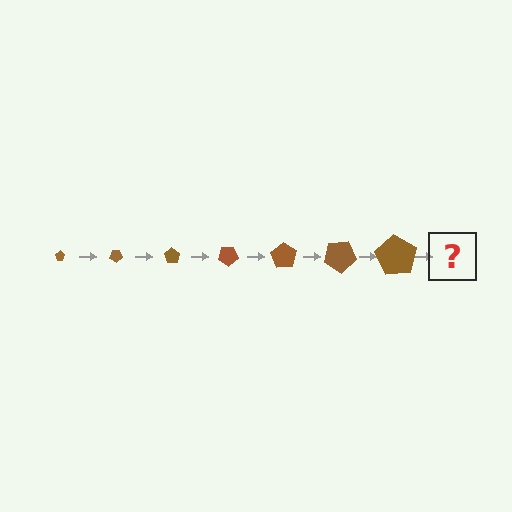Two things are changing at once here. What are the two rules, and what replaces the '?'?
The two rules are that the pentagon grows larger each step and it rotates 35 degrees each step. The '?' should be a pentagon, larger than the previous one and rotated 245 degrees from the start.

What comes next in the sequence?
The next element should be a pentagon, larger than the previous one and rotated 245 degrees from the start.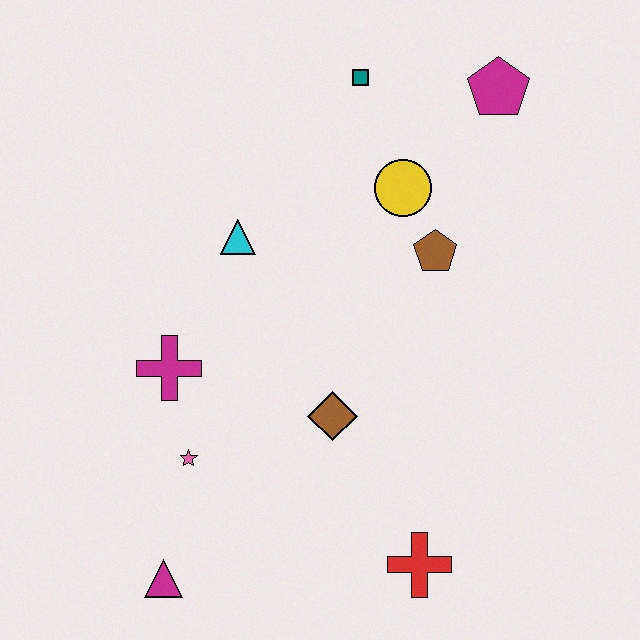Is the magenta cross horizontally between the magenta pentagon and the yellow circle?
No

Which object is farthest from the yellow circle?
The magenta triangle is farthest from the yellow circle.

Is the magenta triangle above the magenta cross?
No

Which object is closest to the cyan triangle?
The magenta cross is closest to the cyan triangle.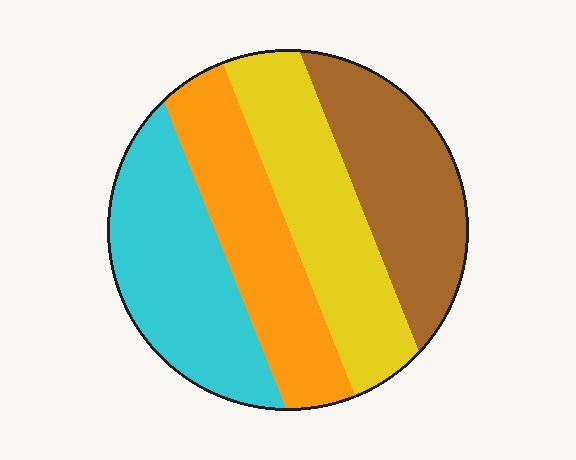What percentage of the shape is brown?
Brown takes up less than a quarter of the shape.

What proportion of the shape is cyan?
Cyan covers 27% of the shape.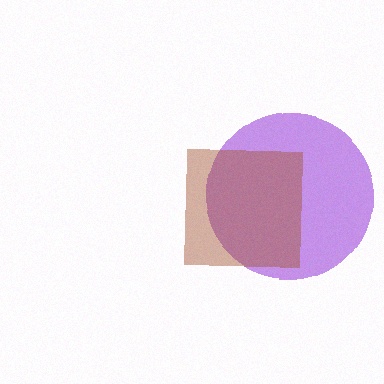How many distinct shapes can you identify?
There are 2 distinct shapes: a purple circle, a brown square.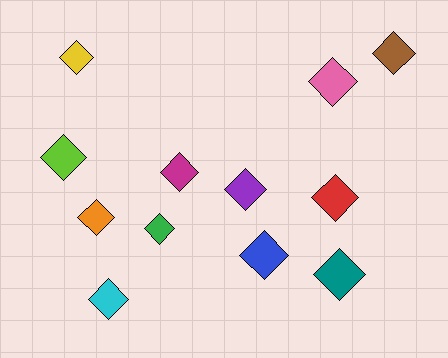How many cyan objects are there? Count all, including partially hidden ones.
There is 1 cyan object.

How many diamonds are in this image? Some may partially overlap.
There are 12 diamonds.